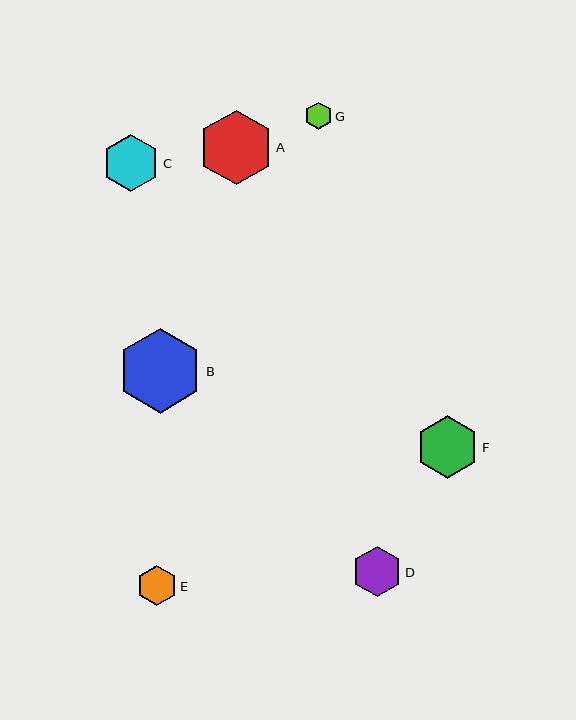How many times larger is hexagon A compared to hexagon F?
Hexagon A is approximately 1.2 times the size of hexagon F.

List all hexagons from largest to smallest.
From largest to smallest: B, A, F, C, D, E, G.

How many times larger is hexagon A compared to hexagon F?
Hexagon A is approximately 1.2 times the size of hexagon F.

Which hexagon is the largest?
Hexagon B is the largest with a size of approximately 85 pixels.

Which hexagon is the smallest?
Hexagon G is the smallest with a size of approximately 27 pixels.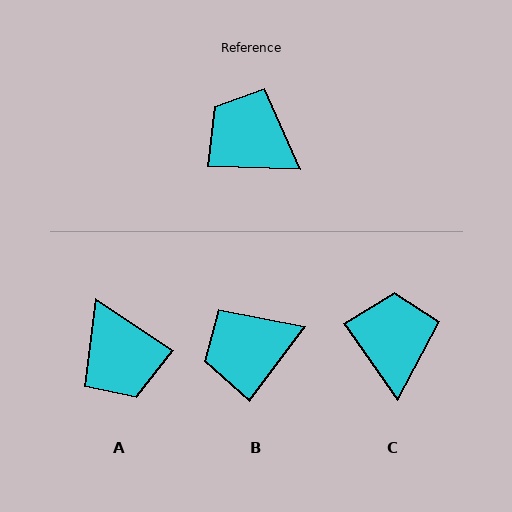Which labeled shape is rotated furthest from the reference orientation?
A, about 148 degrees away.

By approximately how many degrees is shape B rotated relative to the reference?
Approximately 55 degrees counter-clockwise.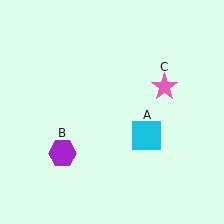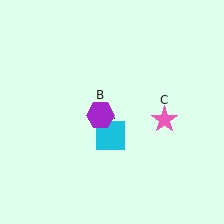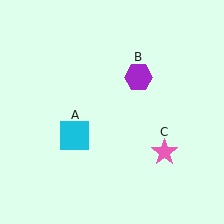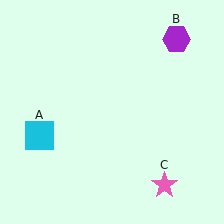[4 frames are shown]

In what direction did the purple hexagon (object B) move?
The purple hexagon (object B) moved up and to the right.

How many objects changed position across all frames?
3 objects changed position: cyan square (object A), purple hexagon (object B), pink star (object C).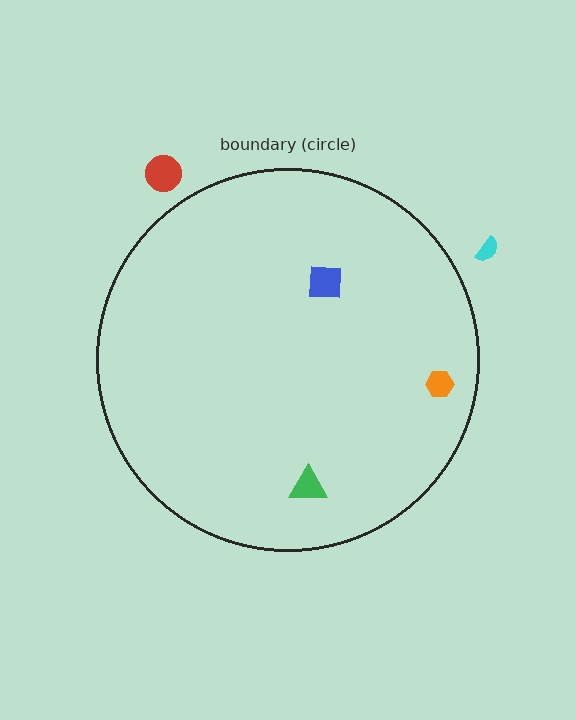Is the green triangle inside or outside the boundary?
Inside.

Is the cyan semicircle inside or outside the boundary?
Outside.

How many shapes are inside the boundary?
3 inside, 2 outside.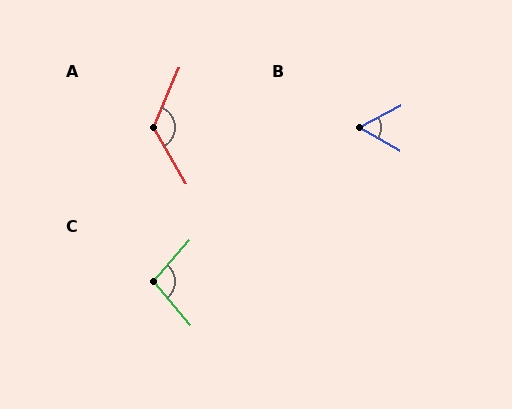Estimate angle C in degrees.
Approximately 99 degrees.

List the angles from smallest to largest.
B (58°), C (99°), A (126°).